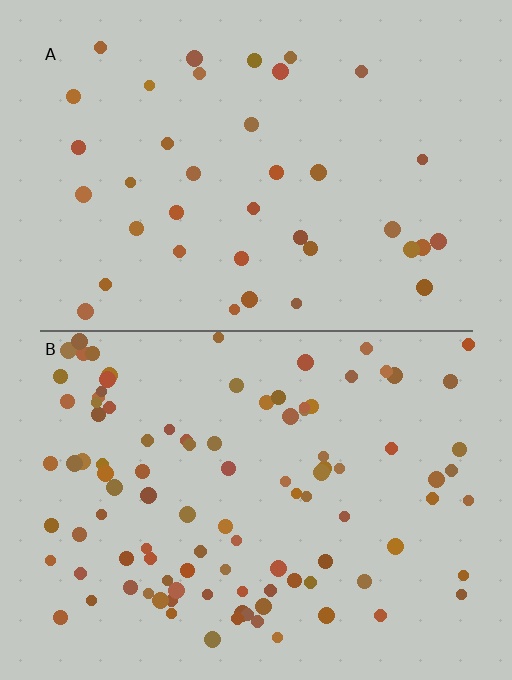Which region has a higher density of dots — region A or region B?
B (the bottom).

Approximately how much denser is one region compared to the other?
Approximately 2.6× — region B over region A.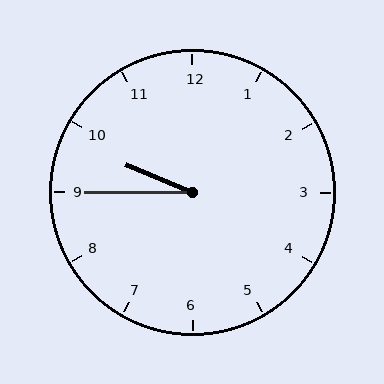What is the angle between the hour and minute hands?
Approximately 22 degrees.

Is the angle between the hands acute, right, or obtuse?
It is acute.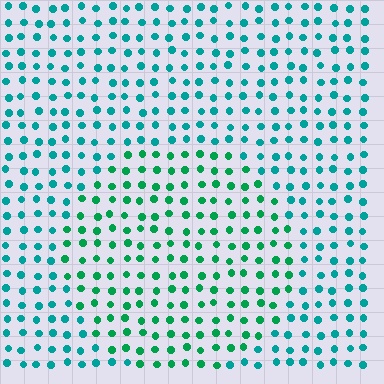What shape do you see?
I see a circle.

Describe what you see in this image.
The image is filled with small teal elements in a uniform arrangement. A circle-shaped region is visible where the elements are tinted to a slightly different hue, forming a subtle color boundary.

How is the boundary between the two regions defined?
The boundary is defined purely by a slight shift in hue (about 30 degrees). Spacing, size, and orientation are identical on both sides.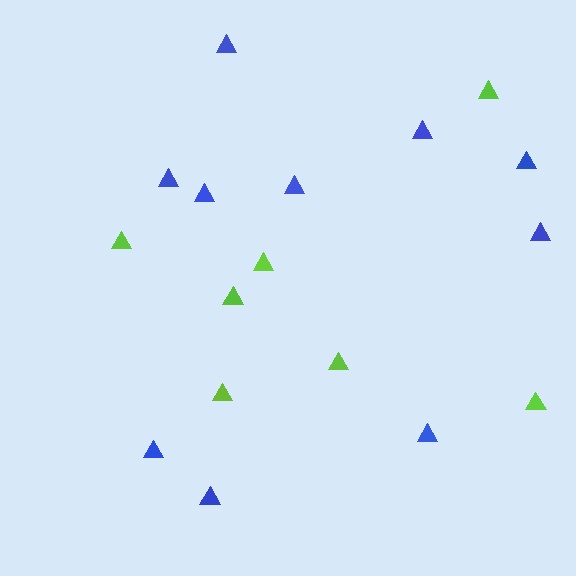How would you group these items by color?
There are 2 groups: one group of blue triangles (10) and one group of lime triangles (7).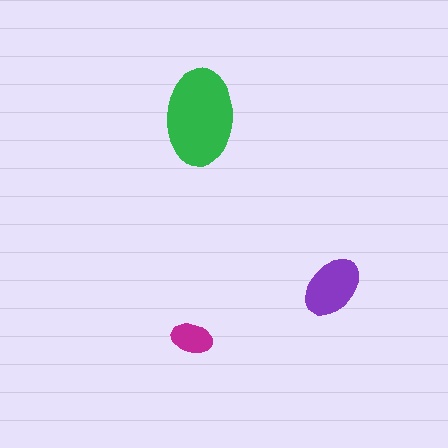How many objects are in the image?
There are 3 objects in the image.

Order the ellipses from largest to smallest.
the green one, the purple one, the magenta one.